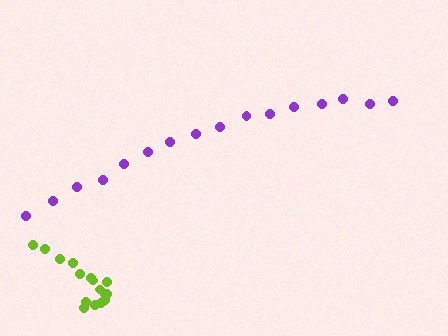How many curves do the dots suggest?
There are 2 distinct paths.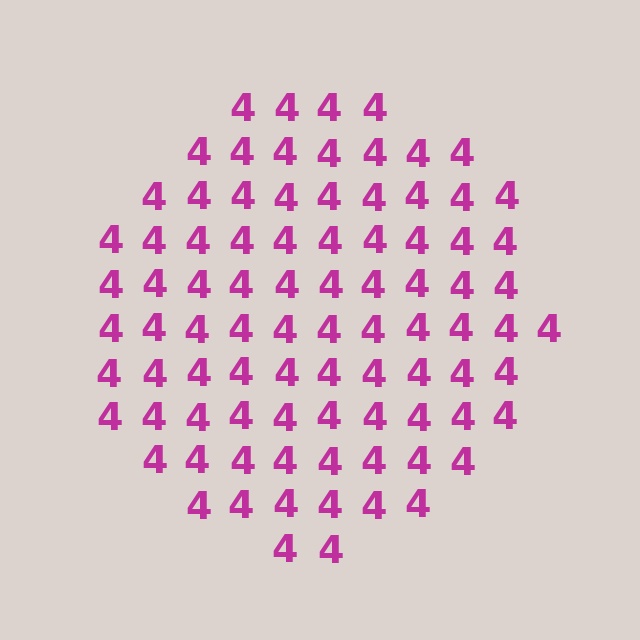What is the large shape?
The large shape is a circle.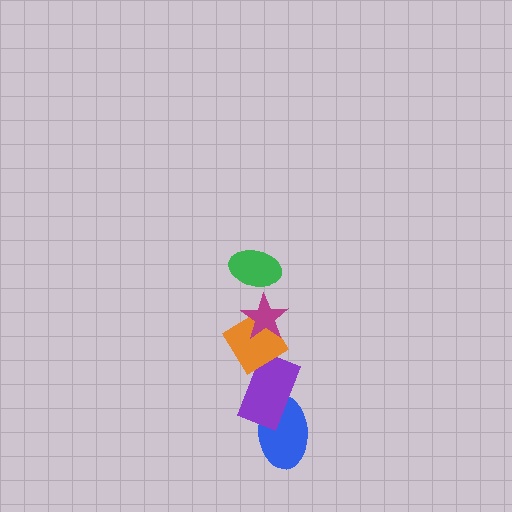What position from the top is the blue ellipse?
The blue ellipse is 5th from the top.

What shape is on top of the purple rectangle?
The orange diamond is on top of the purple rectangle.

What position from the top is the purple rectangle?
The purple rectangle is 4th from the top.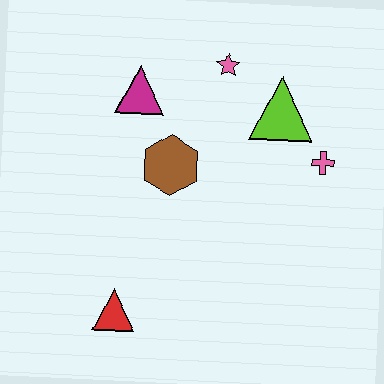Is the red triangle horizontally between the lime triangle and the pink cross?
No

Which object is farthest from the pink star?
The red triangle is farthest from the pink star.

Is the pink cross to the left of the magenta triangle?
No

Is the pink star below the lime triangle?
No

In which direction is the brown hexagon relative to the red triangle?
The brown hexagon is above the red triangle.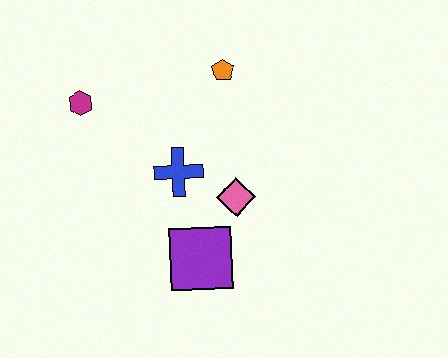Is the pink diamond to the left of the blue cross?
No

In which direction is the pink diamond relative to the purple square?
The pink diamond is above the purple square.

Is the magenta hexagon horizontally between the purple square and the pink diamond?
No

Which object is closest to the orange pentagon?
The blue cross is closest to the orange pentagon.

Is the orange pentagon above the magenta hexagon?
Yes